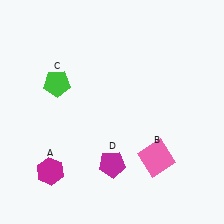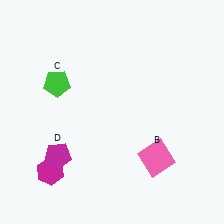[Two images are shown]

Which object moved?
The magenta pentagon (D) moved left.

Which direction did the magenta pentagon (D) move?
The magenta pentagon (D) moved left.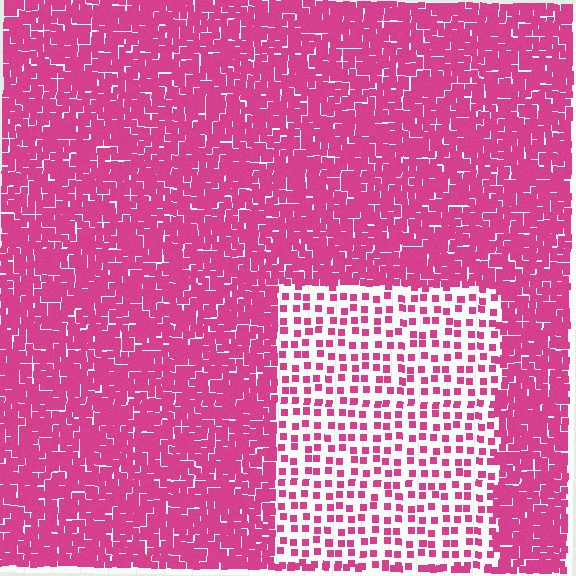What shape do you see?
I see a rectangle.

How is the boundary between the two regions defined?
The boundary is defined by a change in element density (approximately 2.9x ratio). All elements are the same color, size, and shape.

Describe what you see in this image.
The image contains small magenta elements arranged at two different densities. A rectangle-shaped region is visible where the elements are less densely packed than the surrounding area.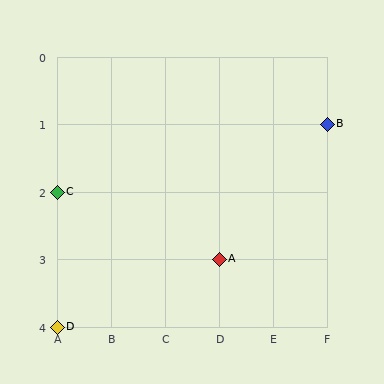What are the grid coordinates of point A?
Point A is at grid coordinates (D, 3).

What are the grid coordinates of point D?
Point D is at grid coordinates (A, 4).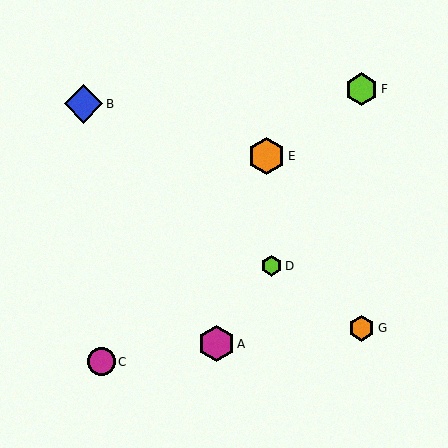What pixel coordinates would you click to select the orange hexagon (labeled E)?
Click at (267, 156) to select the orange hexagon E.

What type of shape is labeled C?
Shape C is a magenta circle.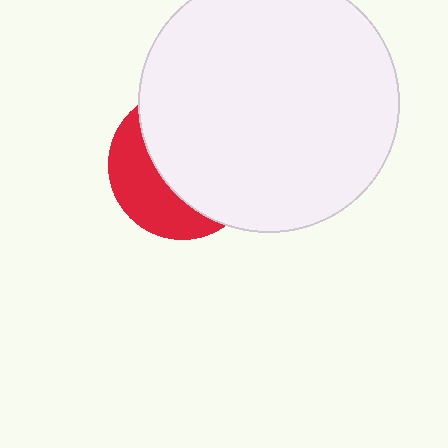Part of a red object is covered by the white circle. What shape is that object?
It is a circle.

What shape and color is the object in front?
The object in front is a white circle.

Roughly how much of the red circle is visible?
A small part of it is visible (roughly 36%).